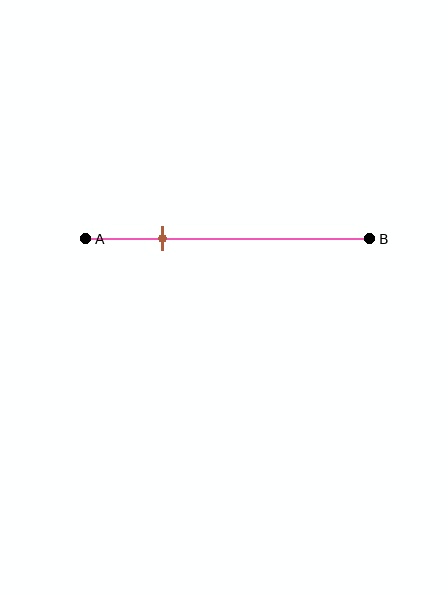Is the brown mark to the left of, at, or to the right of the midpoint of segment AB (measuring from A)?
The brown mark is to the left of the midpoint of segment AB.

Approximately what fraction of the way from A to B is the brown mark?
The brown mark is approximately 25% of the way from A to B.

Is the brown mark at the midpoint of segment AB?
No, the mark is at about 25% from A, not at the 50% midpoint.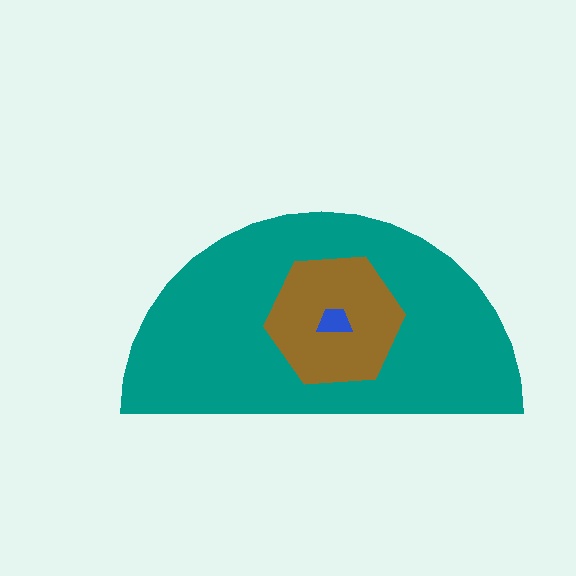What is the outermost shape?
The teal semicircle.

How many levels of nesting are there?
3.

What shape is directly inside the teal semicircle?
The brown hexagon.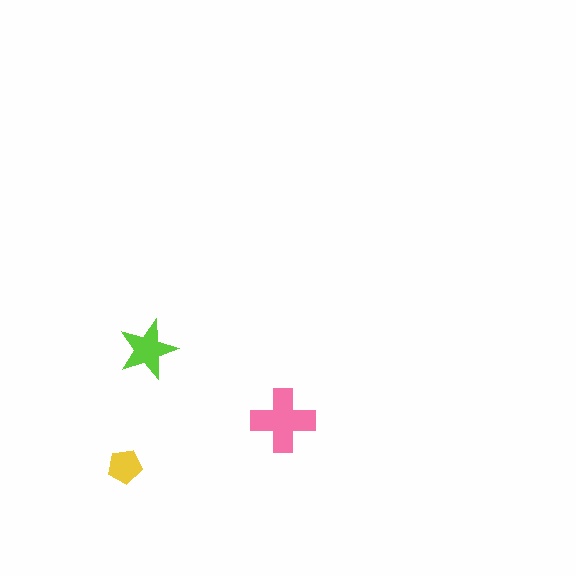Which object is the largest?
The pink cross.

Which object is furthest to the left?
The yellow pentagon is leftmost.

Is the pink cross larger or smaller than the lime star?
Larger.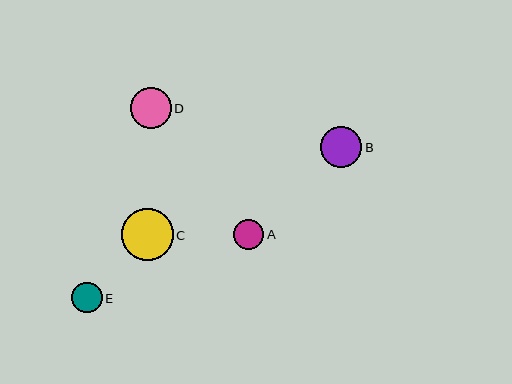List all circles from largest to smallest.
From largest to smallest: C, B, D, E, A.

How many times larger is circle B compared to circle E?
Circle B is approximately 1.3 times the size of circle E.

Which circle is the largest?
Circle C is the largest with a size of approximately 52 pixels.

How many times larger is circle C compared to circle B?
Circle C is approximately 1.3 times the size of circle B.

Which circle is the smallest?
Circle A is the smallest with a size of approximately 30 pixels.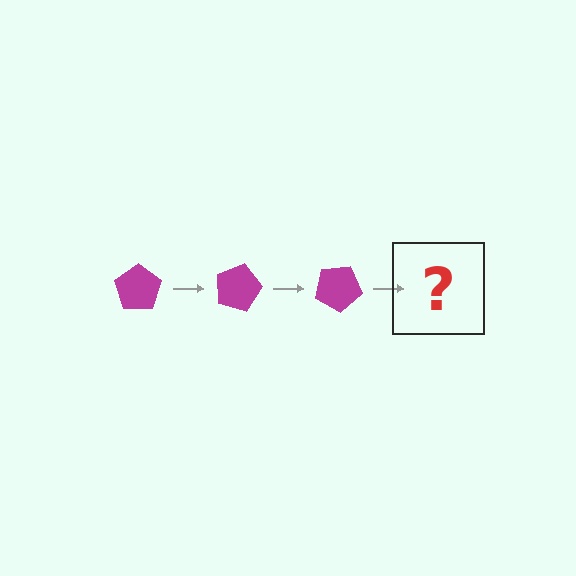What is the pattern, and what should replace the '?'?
The pattern is that the pentagon rotates 15 degrees each step. The '?' should be a magenta pentagon rotated 45 degrees.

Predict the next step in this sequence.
The next step is a magenta pentagon rotated 45 degrees.